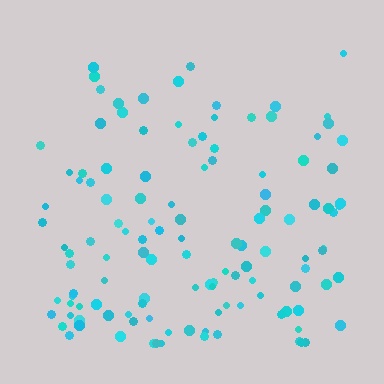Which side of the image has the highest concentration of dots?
The bottom.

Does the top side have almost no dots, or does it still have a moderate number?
Still a moderate number, just noticeably fewer than the bottom.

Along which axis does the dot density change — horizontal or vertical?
Vertical.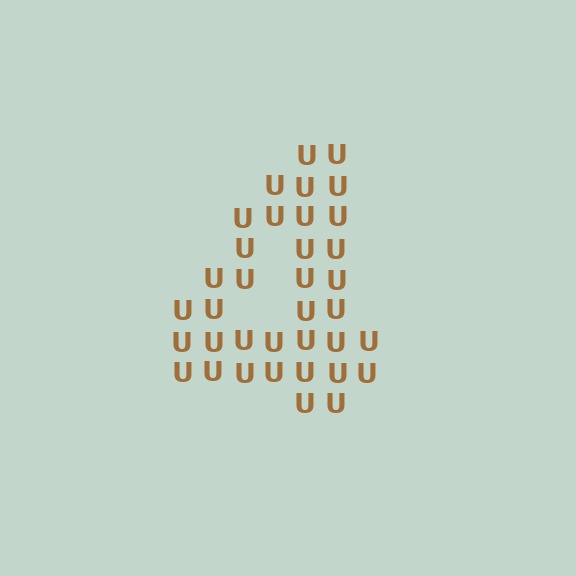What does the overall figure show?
The overall figure shows the digit 4.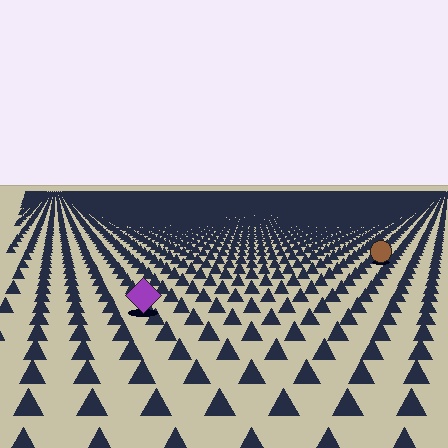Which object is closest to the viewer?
The purple diamond is closest. The texture marks near it are larger and more spread out.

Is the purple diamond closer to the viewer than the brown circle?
Yes. The purple diamond is closer — you can tell from the texture gradient: the ground texture is coarser near it.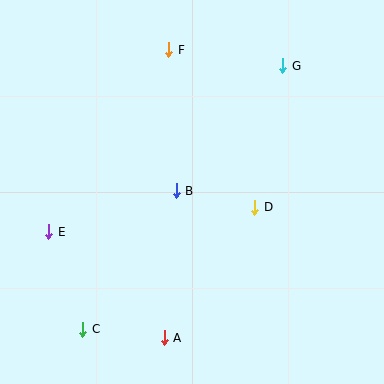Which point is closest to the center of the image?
Point B at (176, 191) is closest to the center.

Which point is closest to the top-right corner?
Point G is closest to the top-right corner.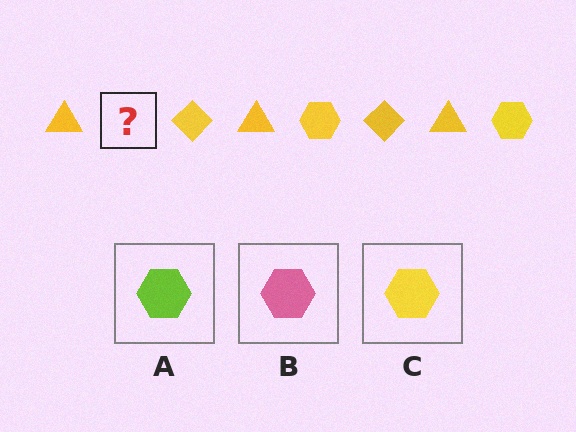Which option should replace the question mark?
Option C.